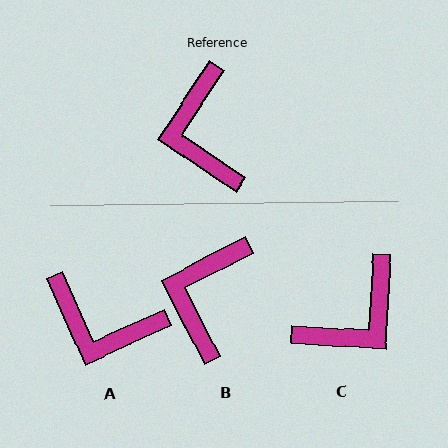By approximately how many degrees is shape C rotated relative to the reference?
Approximately 121 degrees counter-clockwise.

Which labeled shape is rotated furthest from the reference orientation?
C, about 121 degrees away.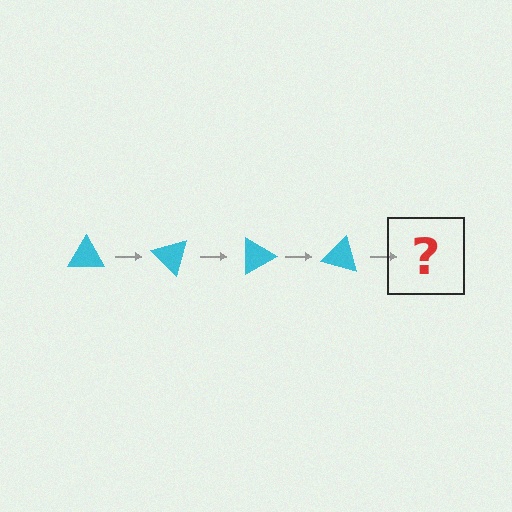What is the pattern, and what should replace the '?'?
The pattern is that the triangle rotates 45 degrees each step. The '?' should be a cyan triangle rotated 180 degrees.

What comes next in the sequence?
The next element should be a cyan triangle rotated 180 degrees.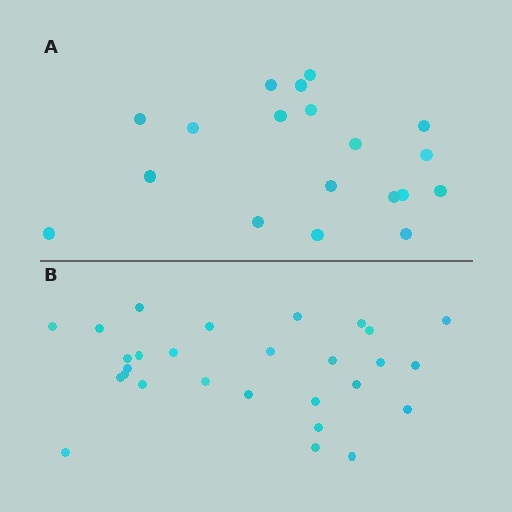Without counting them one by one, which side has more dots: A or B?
Region B (the bottom region) has more dots.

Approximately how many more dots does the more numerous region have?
Region B has roughly 8 or so more dots than region A.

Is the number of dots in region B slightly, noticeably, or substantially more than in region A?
Region B has substantially more. The ratio is roughly 1.5 to 1.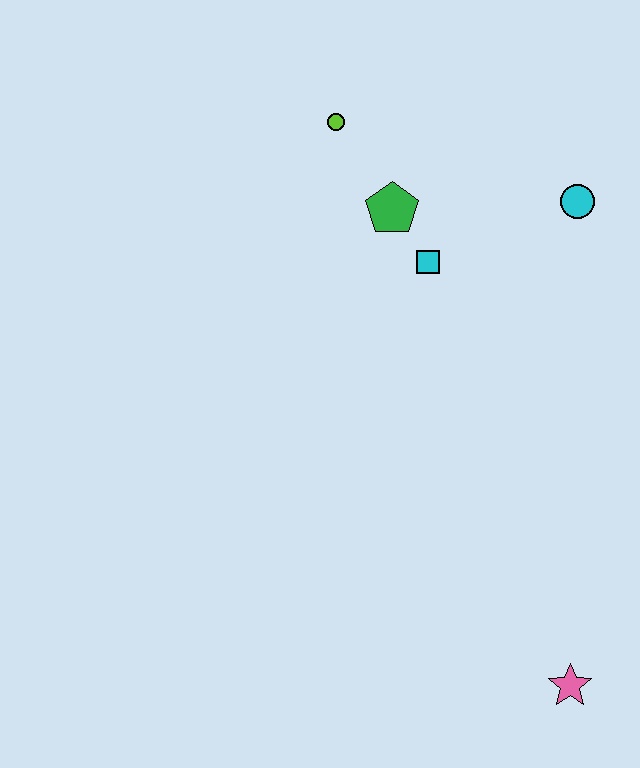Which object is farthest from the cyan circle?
The pink star is farthest from the cyan circle.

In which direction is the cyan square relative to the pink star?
The cyan square is above the pink star.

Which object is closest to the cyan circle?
The cyan square is closest to the cyan circle.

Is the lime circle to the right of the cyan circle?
No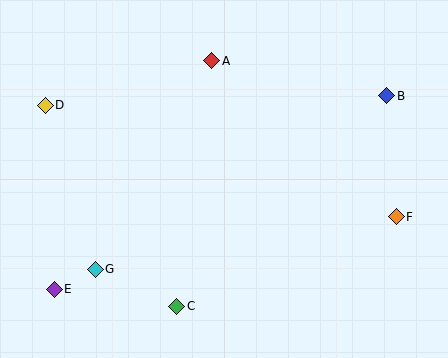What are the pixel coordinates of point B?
Point B is at (387, 96).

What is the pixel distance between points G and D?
The distance between G and D is 171 pixels.